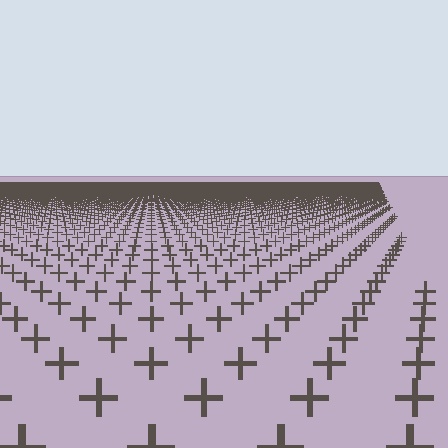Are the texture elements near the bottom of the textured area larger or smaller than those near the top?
Larger. Near the bottom, elements are closer to the viewer and appear at a bigger on-screen size.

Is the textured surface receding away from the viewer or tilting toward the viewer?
The surface is receding away from the viewer. Texture elements get smaller and denser toward the top.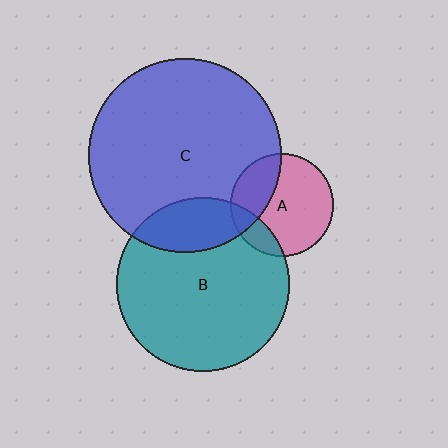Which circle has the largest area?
Circle C (blue).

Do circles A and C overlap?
Yes.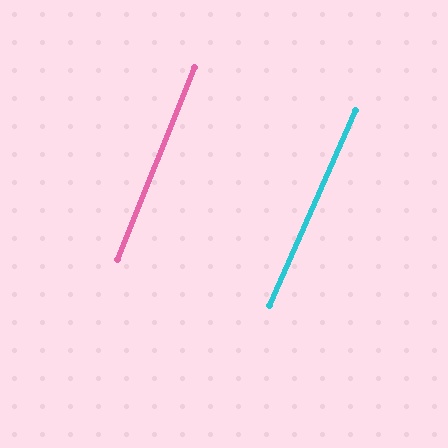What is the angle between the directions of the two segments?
Approximately 2 degrees.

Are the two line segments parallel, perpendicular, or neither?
Parallel — their directions differ by only 1.6°.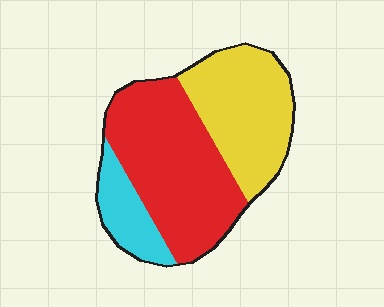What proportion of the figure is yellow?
Yellow takes up about three eighths (3/8) of the figure.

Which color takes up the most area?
Red, at roughly 50%.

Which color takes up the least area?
Cyan, at roughly 15%.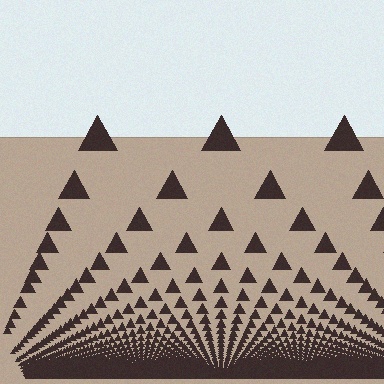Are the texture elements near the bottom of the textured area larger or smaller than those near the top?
Smaller. The gradient is inverted — elements near the bottom are smaller and denser.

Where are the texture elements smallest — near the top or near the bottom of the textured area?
Near the bottom.